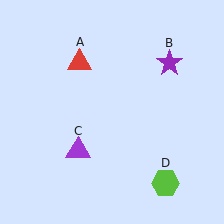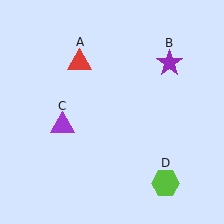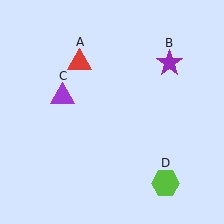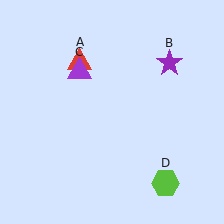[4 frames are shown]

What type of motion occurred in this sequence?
The purple triangle (object C) rotated clockwise around the center of the scene.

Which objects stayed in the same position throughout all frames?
Red triangle (object A) and purple star (object B) and lime hexagon (object D) remained stationary.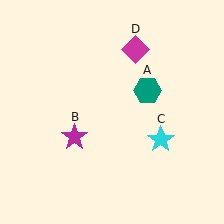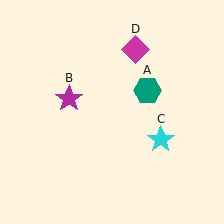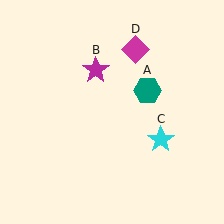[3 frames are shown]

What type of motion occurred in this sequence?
The magenta star (object B) rotated clockwise around the center of the scene.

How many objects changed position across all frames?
1 object changed position: magenta star (object B).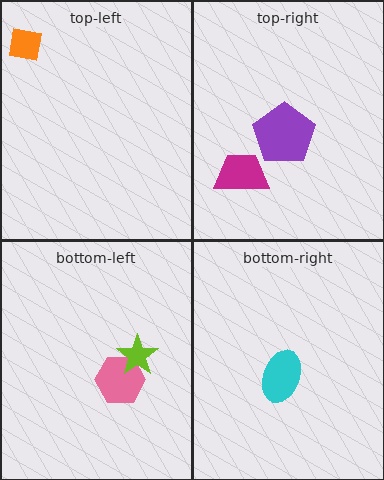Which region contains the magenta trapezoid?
The top-right region.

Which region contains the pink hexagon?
The bottom-left region.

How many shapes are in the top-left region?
1.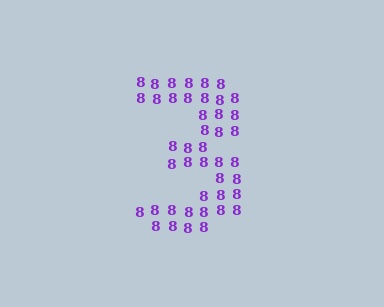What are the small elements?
The small elements are digit 8's.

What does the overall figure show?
The overall figure shows the digit 3.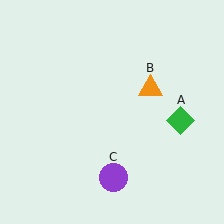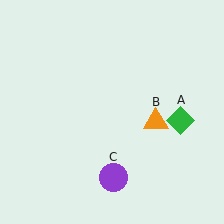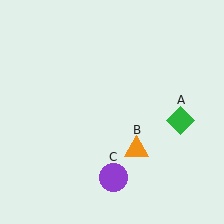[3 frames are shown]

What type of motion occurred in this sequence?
The orange triangle (object B) rotated clockwise around the center of the scene.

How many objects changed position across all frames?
1 object changed position: orange triangle (object B).